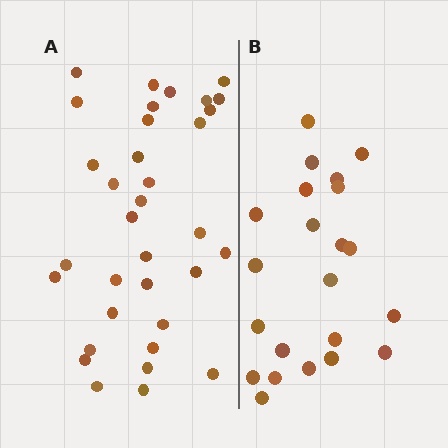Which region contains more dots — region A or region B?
Region A (the left region) has more dots.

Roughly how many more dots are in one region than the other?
Region A has roughly 12 or so more dots than region B.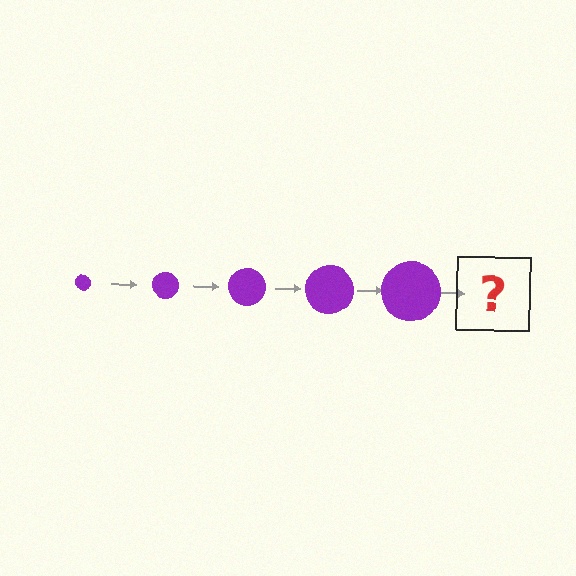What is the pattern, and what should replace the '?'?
The pattern is that the circle gets progressively larger each step. The '?' should be a purple circle, larger than the previous one.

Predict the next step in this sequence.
The next step is a purple circle, larger than the previous one.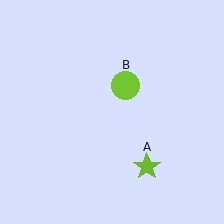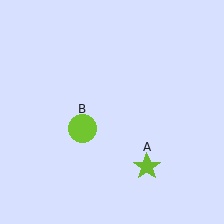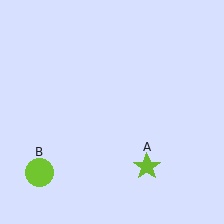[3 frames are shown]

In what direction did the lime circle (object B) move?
The lime circle (object B) moved down and to the left.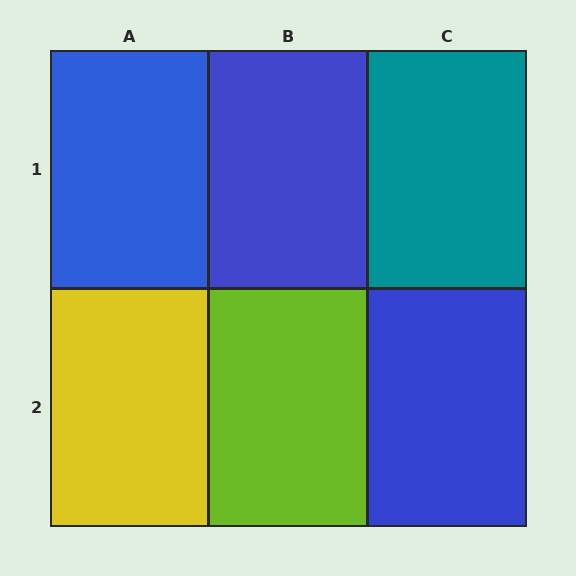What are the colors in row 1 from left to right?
Blue, blue, teal.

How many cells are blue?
3 cells are blue.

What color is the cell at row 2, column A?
Yellow.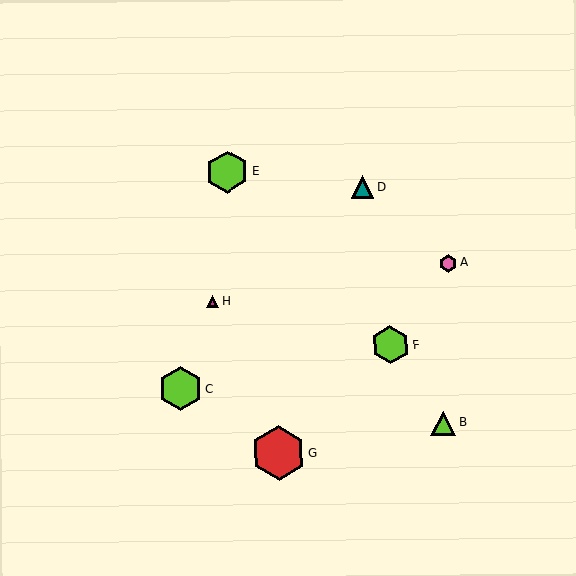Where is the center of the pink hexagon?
The center of the pink hexagon is at (448, 263).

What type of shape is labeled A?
Shape A is a pink hexagon.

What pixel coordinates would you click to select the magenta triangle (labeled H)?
Click at (213, 301) to select the magenta triangle H.